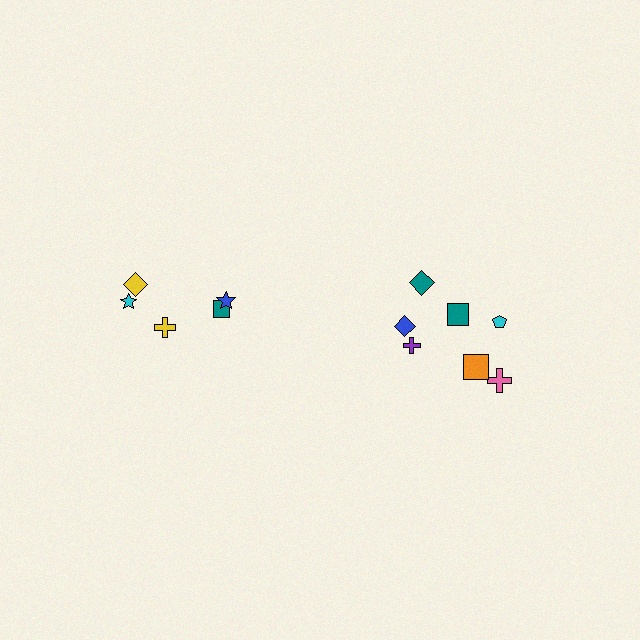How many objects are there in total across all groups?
There are 12 objects.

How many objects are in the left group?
There are 5 objects.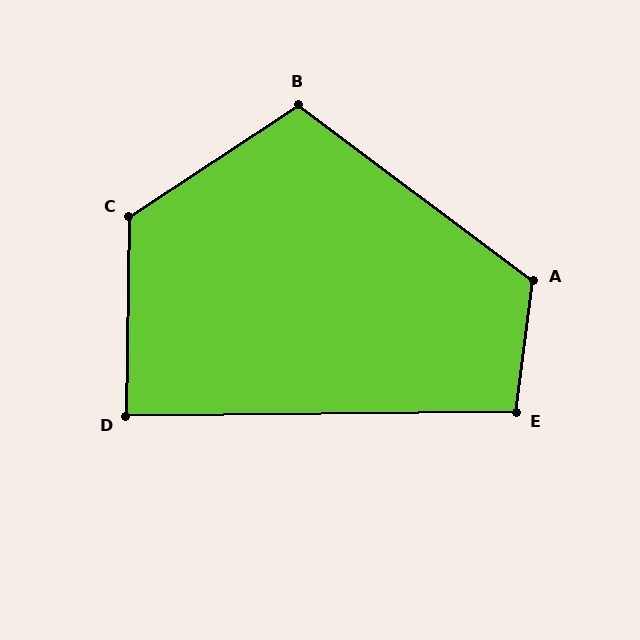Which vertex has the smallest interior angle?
D, at approximately 88 degrees.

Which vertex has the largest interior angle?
C, at approximately 125 degrees.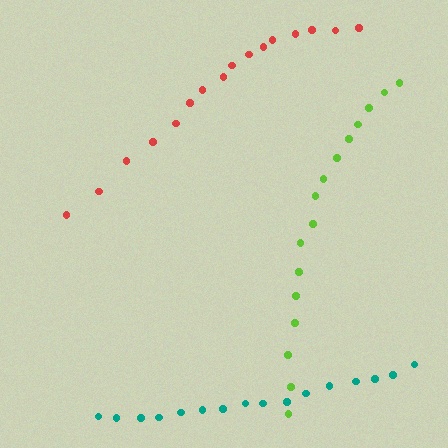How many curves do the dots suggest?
There are 3 distinct paths.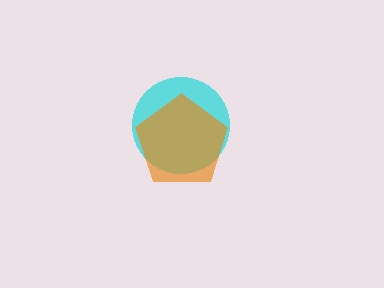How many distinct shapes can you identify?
There are 2 distinct shapes: a cyan circle, an orange pentagon.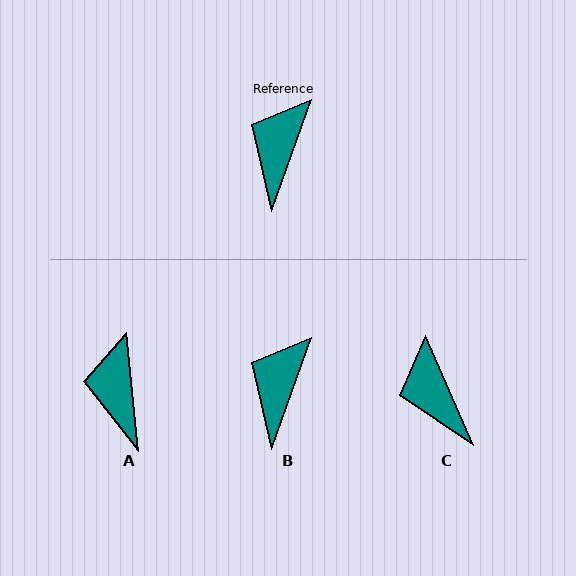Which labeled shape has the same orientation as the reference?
B.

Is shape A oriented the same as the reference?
No, it is off by about 25 degrees.